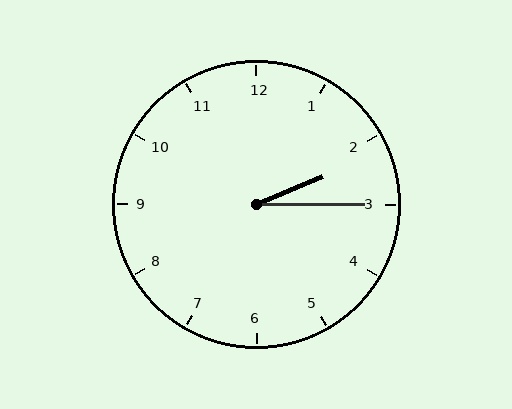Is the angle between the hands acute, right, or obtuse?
It is acute.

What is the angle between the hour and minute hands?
Approximately 22 degrees.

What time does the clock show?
2:15.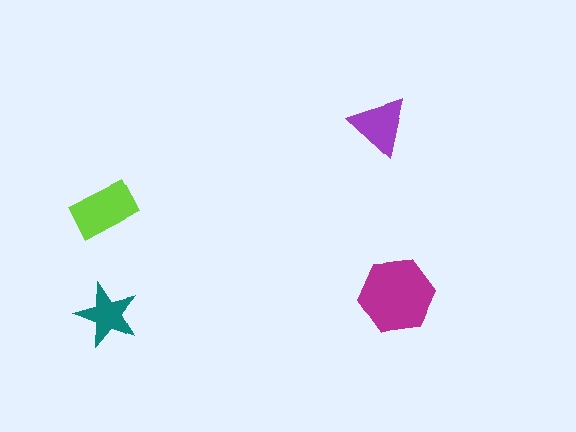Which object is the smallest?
The teal star.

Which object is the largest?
The magenta hexagon.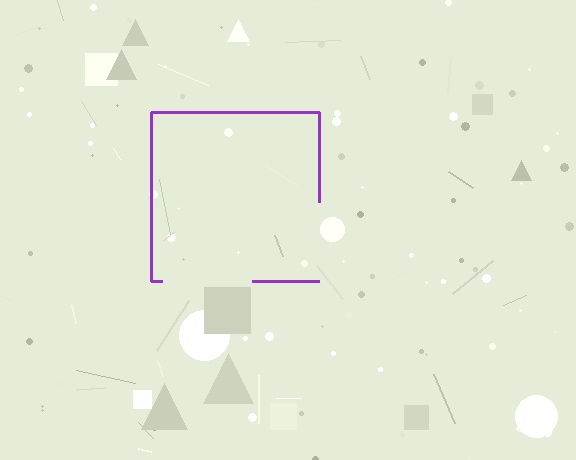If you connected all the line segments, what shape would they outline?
They would outline a square.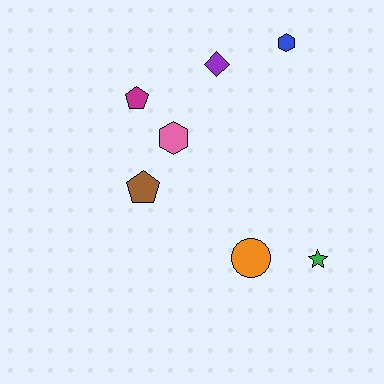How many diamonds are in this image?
There is 1 diamond.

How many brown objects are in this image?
There is 1 brown object.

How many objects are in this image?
There are 7 objects.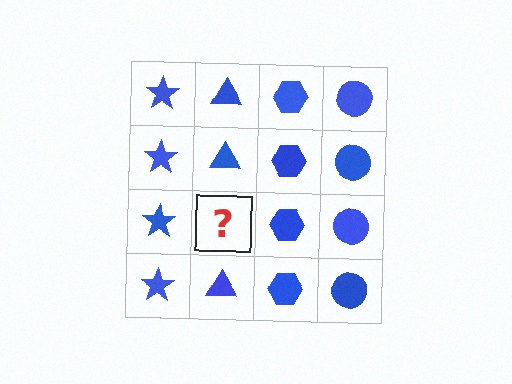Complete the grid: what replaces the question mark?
The question mark should be replaced with a blue triangle.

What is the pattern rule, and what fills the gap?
The rule is that each column has a consistent shape. The gap should be filled with a blue triangle.